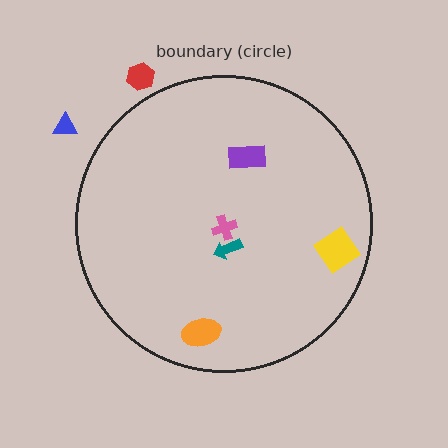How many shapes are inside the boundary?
5 inside, 2 outside.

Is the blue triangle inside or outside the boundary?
Outside.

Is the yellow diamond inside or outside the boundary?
Inside.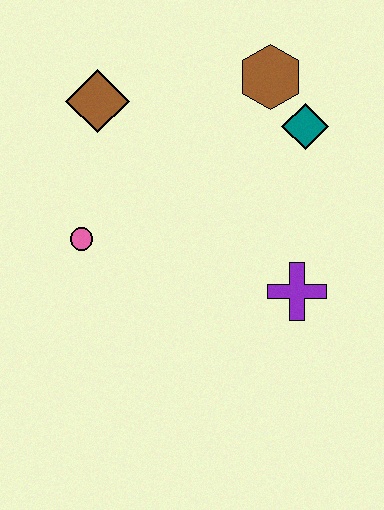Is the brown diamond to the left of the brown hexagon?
Yes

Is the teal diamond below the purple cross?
No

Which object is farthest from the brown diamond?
The purple cross is farthest from the brown diamond.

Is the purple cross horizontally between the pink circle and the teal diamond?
Yes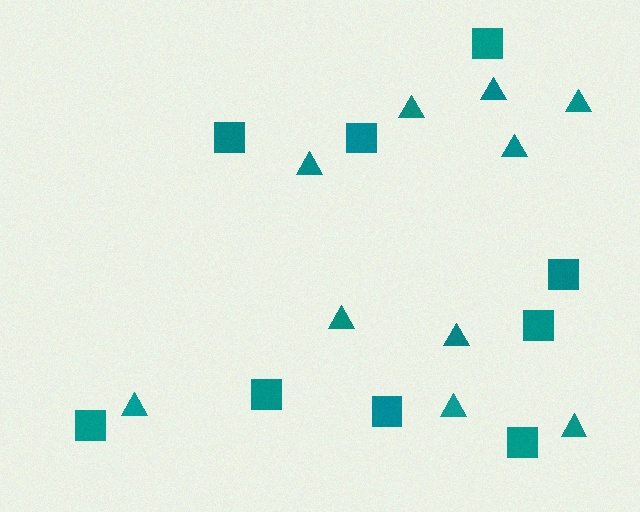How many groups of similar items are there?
There are 2 groups: one group of squares (9) and one group of triangles (10).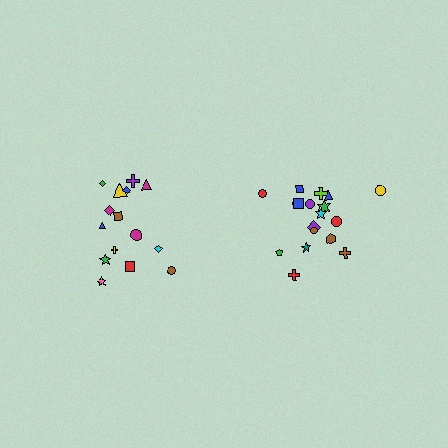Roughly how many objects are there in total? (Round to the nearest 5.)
Roughly 35 objects in total.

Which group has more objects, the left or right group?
The right group.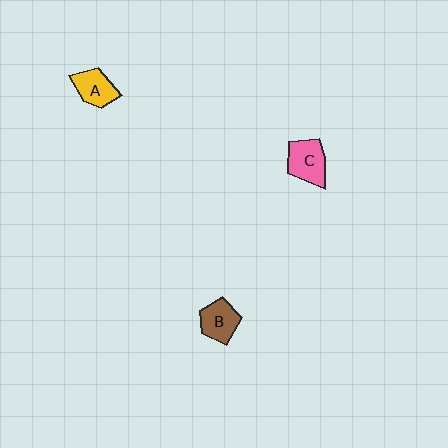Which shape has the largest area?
Shape C (pink).